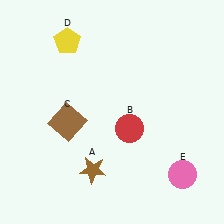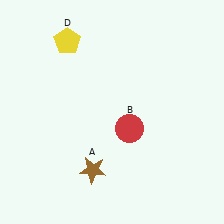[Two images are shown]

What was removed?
The brown square (C), the pink circle (E) were removed in Image 2.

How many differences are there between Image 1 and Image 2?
There are 2 differences between the two images.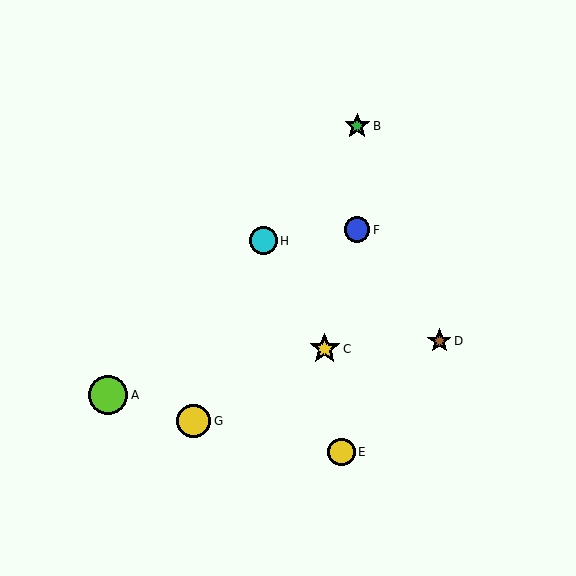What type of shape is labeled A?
Shape A is a lime circle.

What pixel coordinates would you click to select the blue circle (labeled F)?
Click at (357, 230) to select the blue circle F.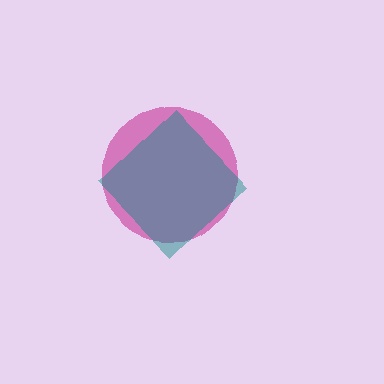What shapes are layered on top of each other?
The layered shapes are: a magenta circle, a teal diamond.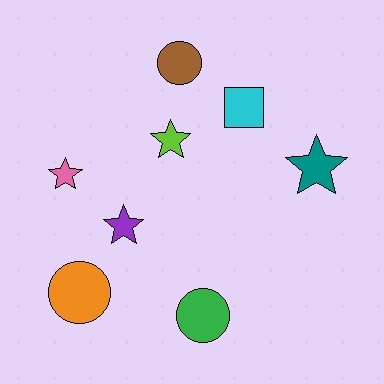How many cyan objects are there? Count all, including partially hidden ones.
There is 1 cyan object.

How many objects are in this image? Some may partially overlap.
There are 8 objects.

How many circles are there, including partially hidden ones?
There are 3 circles.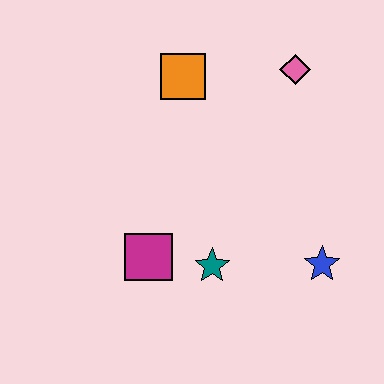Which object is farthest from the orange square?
The blue star is farthest from the orange square.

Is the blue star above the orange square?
No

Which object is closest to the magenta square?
The teal star is closest to the magenta square.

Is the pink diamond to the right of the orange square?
Yes